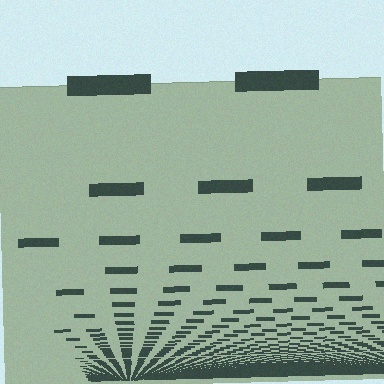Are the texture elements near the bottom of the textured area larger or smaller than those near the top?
Smaller. The gradient is inverted — elements near the bottom are smaller and denser.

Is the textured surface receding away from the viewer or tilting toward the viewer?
The surface appears to tilt toward the viewer. Texture elements get larger and sparser toward the top.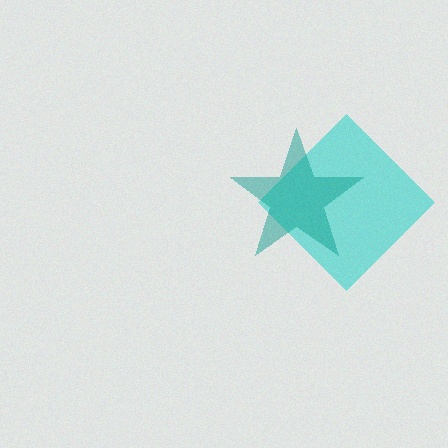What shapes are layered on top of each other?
The layered shapes are: a cyan diamond, a teal star.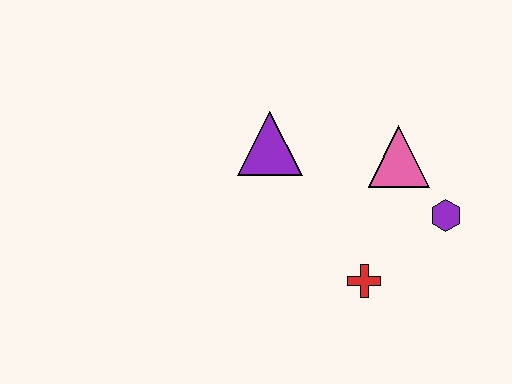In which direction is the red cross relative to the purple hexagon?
The red cross is to the left of the purple hexagon.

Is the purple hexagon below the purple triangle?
Yes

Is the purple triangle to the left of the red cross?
Yes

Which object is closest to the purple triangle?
The pink triangle is closest to the purple triangle.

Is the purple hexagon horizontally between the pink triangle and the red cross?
No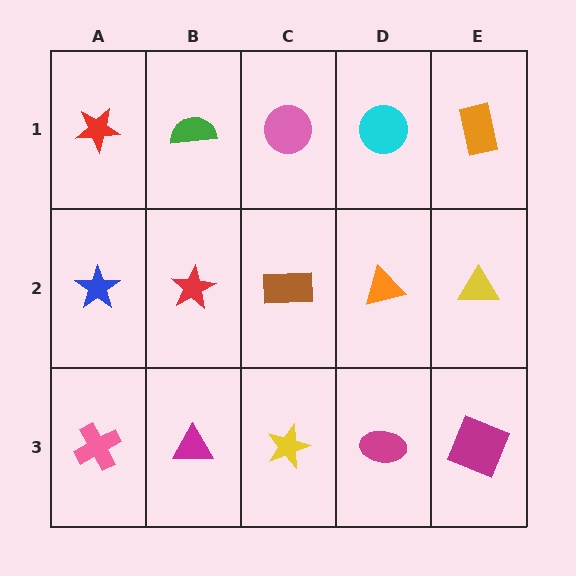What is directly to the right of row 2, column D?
A yellow triangle.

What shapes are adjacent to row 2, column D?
A cyan circle (row 1, column D), a magenta ellipse (row 3, column D), a brown rectangle (row 2, column C), a yellow triangle (row 2, column E).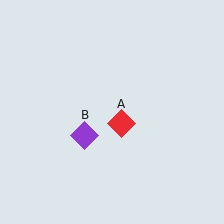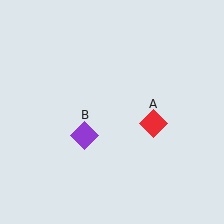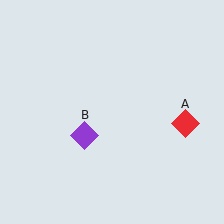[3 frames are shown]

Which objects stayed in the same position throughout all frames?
Purple diamond (object B) remained stationary.